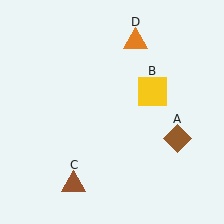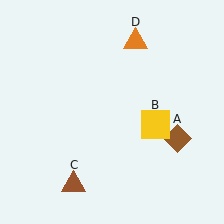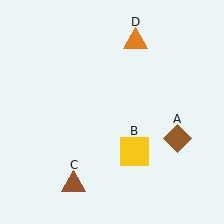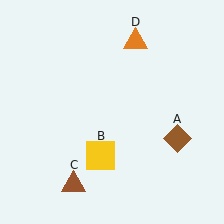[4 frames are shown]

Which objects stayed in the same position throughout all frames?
Brown diamond (object A) and brown triangle (object C) and orange triangle (object D) remained stationary.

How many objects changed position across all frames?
1 object changed position: yellow square (object B).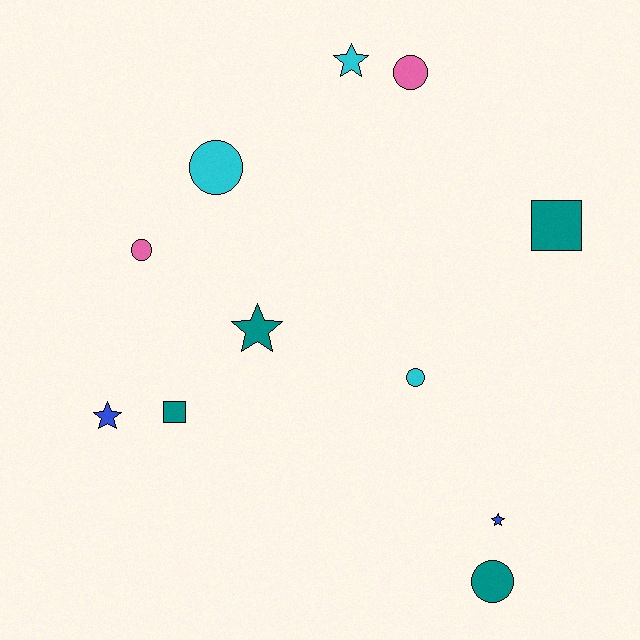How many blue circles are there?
There are no blue circles.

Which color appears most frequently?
Teal, with 4 objects.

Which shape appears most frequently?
Circle, with 5 objects.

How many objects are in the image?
There are 11 objects.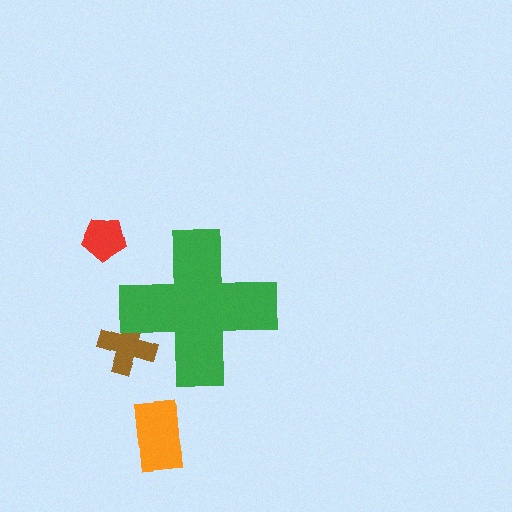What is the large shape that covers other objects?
A green cross.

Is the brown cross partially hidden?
Yes, the brown cross is partially hidden behind the green cross.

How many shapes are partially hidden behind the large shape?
1 shape is partially hidden.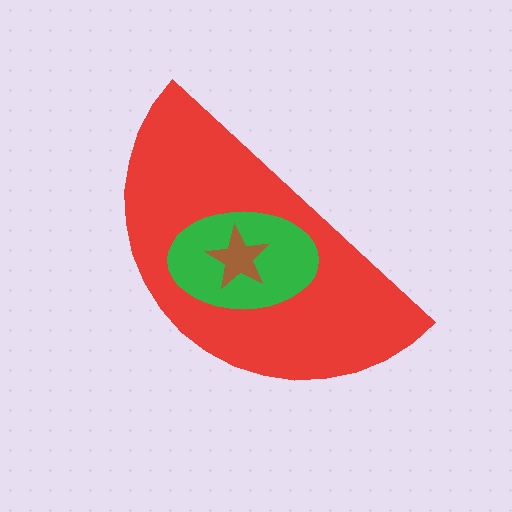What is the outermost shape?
The red semicircle.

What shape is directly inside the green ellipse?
The brown star.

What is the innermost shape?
The brown star.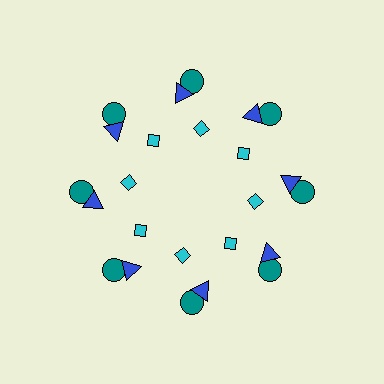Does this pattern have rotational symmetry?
Yes, this pattern has 8-fold rotational symmetry. It looks the same after rotating 45 degrees around the center.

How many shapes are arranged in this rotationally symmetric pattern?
There are 24 shapes, arranged in 8 groups of 3.